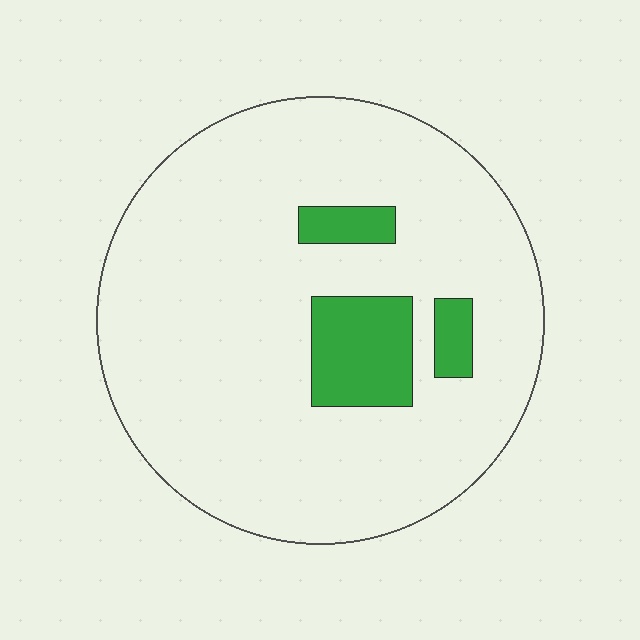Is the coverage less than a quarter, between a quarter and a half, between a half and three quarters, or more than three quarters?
Less than a quarter.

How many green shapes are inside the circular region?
3.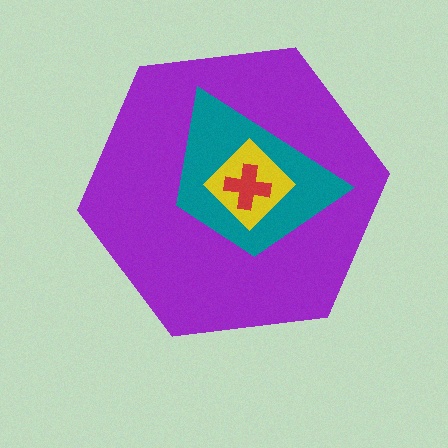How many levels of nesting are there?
4.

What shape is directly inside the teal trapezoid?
The yellow diamond.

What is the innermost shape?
The red cross.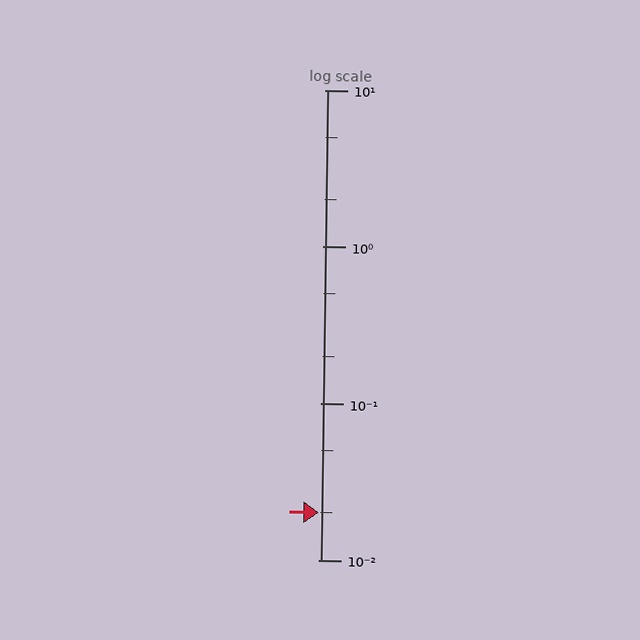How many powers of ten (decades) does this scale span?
The scale spans 3 decades, from 0.01 to 10.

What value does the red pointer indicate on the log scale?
The pointer indicates approximately 0.02.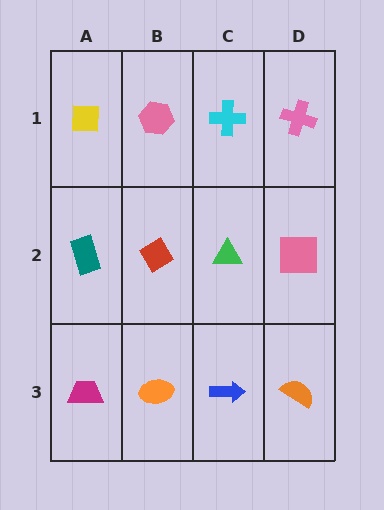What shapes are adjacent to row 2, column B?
A pink hexagon (row 1, column B), an orange ellipse (row 3, column B), a teal rectangle (row 2, column A), a green triangle (row 2, column C).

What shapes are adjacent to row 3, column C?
A green triangle (row 2, column C), an orange ellipse (row 3, column B), an orange semicircle (row 3, column D).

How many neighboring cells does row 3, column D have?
2.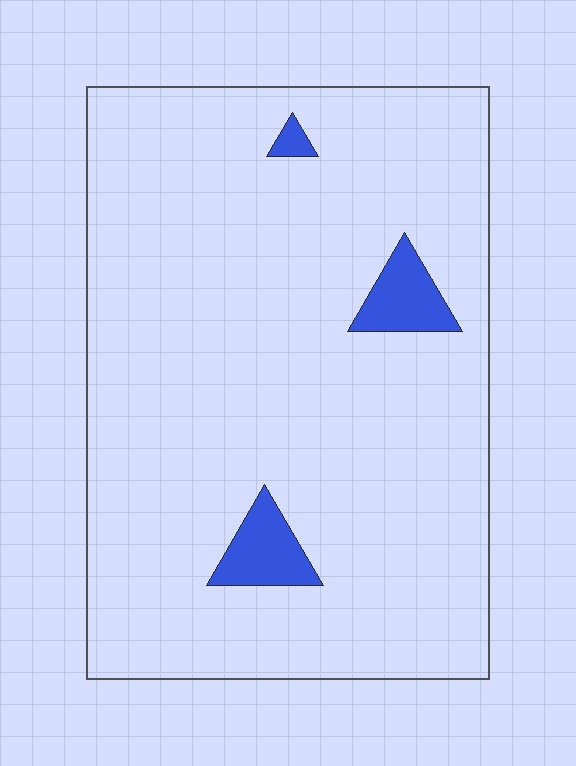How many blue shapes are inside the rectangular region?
3.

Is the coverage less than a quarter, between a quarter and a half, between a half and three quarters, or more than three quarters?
Less than a quarter.